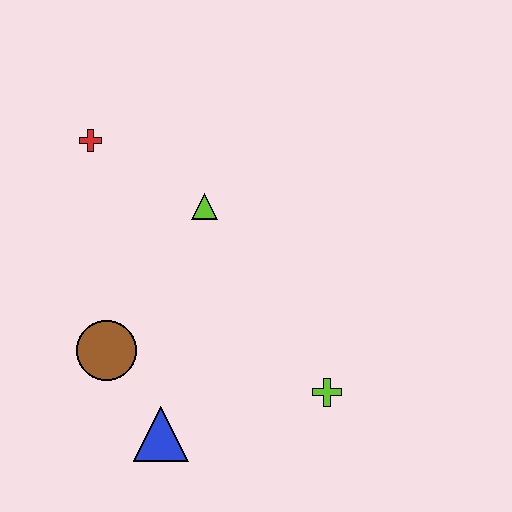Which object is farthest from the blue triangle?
The red cross is farthest from the blue triangle.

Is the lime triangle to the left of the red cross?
No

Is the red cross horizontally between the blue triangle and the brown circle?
No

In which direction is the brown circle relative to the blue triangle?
The brown circle is above the blue triangle.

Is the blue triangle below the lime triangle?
Yes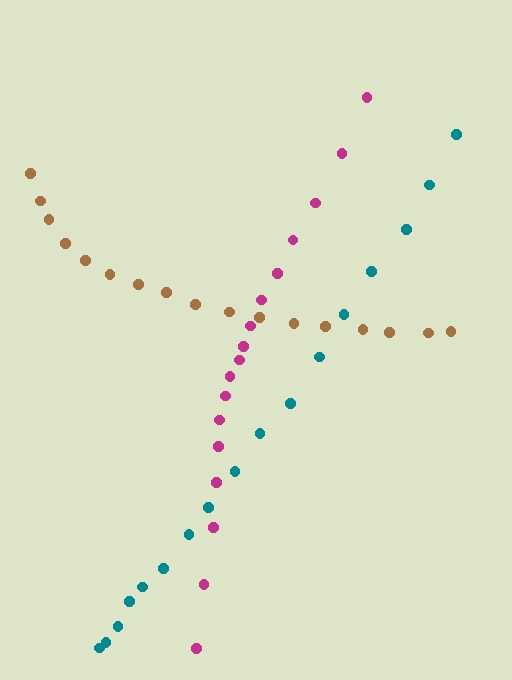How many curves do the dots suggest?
There are 3 distinct paths.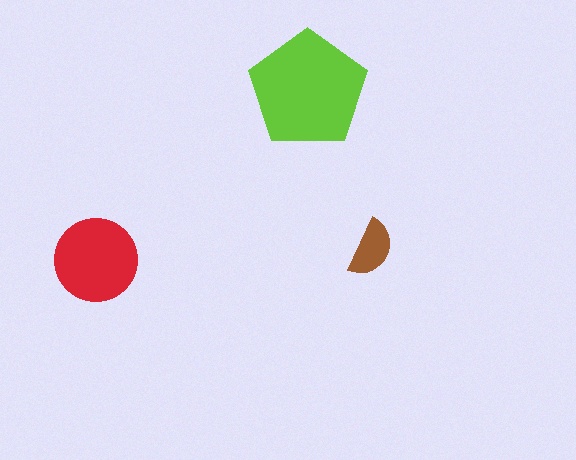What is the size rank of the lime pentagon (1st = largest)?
1st.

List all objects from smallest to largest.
The brown semicircle, the red circle, the lime pentagon.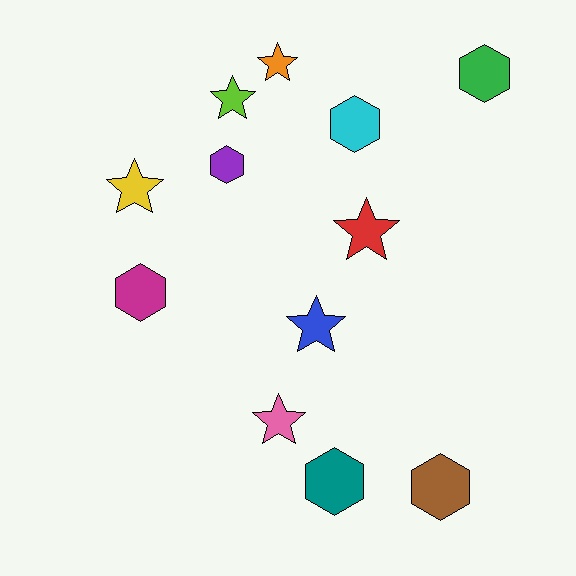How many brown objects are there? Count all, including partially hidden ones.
There is 1 brown object.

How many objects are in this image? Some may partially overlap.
There are 12 objects.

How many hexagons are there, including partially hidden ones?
There are 6 hexagons.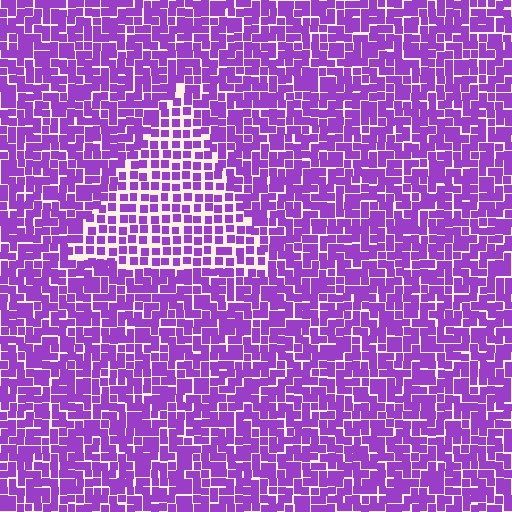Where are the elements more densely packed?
The elements are more densely packed outside the triangle boundary.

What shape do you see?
I see a triangle.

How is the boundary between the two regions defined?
The boundary is defined by a change in element density (approximately 1.6x ratio). All elements are the same color, size, and shape.